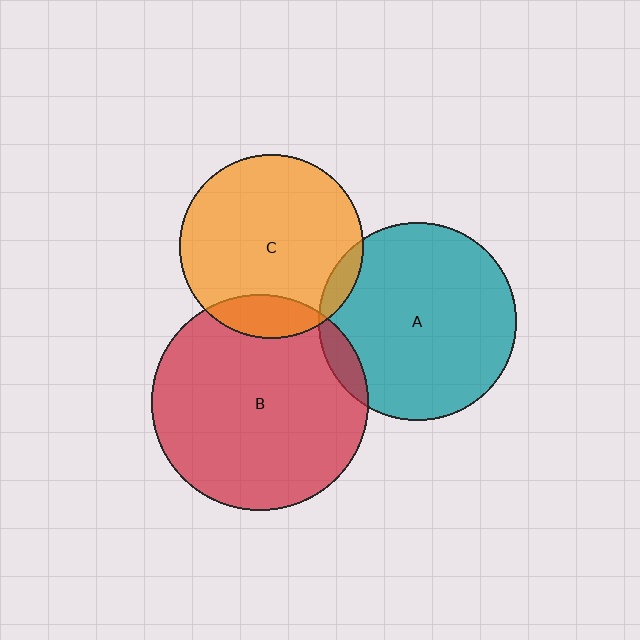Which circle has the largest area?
Circle B (red).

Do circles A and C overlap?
Yes.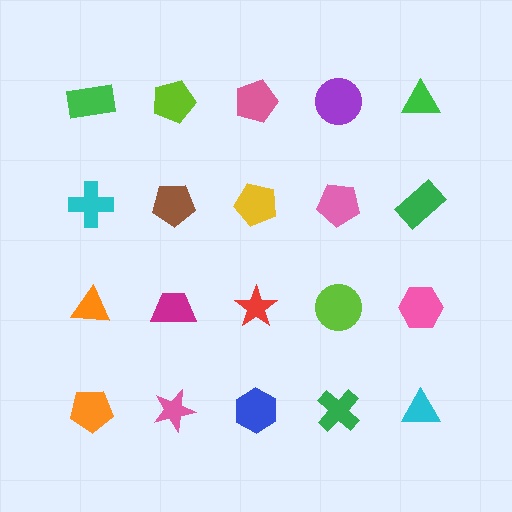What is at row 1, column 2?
A lime pentagon.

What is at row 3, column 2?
A magenta trapezoid.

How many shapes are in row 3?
5 shapes.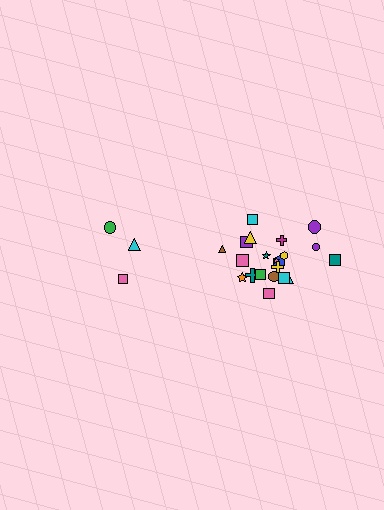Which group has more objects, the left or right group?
The right group.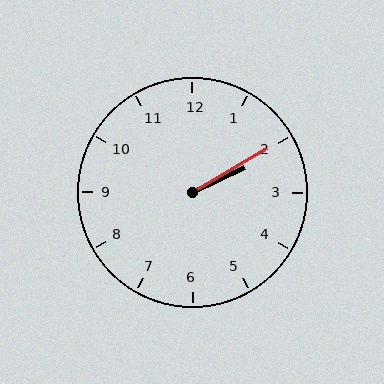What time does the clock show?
2:10.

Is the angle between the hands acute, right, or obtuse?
It is acute.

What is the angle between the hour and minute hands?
Approximately 5 degrees.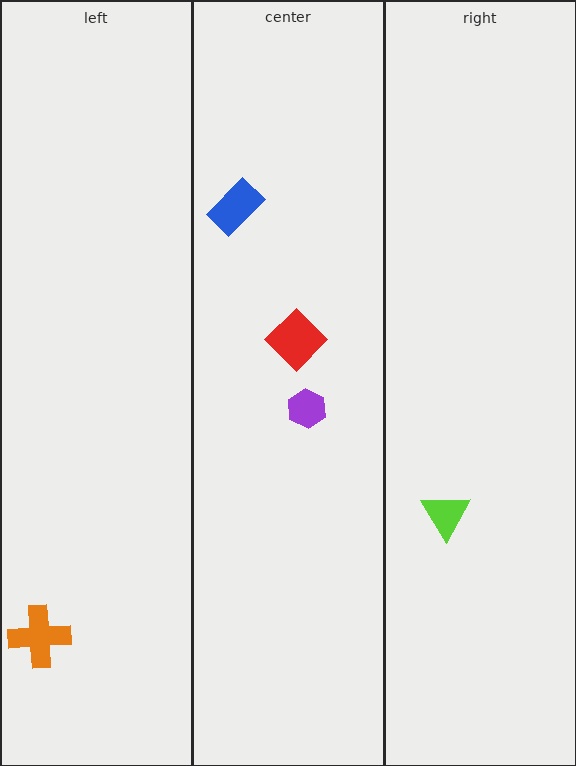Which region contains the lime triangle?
The right region.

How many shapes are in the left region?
1.